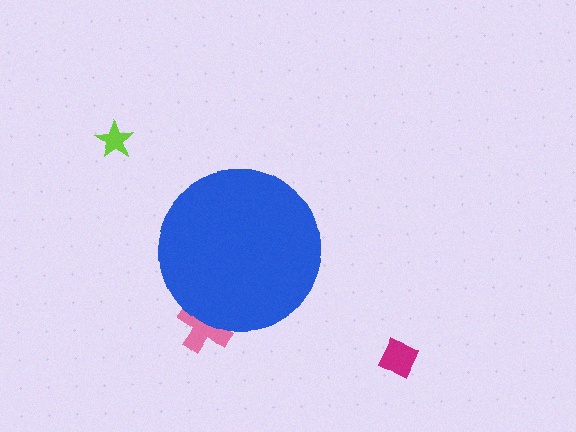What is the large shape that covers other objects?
A blue circle.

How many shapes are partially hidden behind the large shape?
1 shape is partially hidden.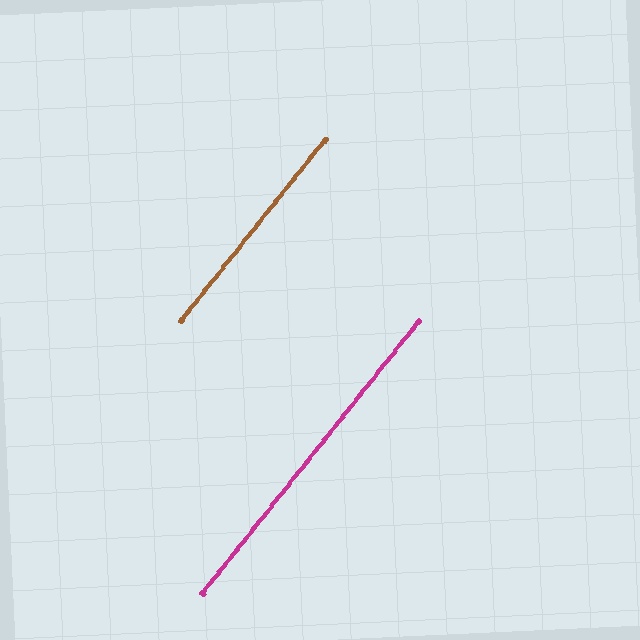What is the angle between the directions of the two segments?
Approximately 0 degrees.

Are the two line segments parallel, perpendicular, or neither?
Parallel — their directions differ by only 0.1°.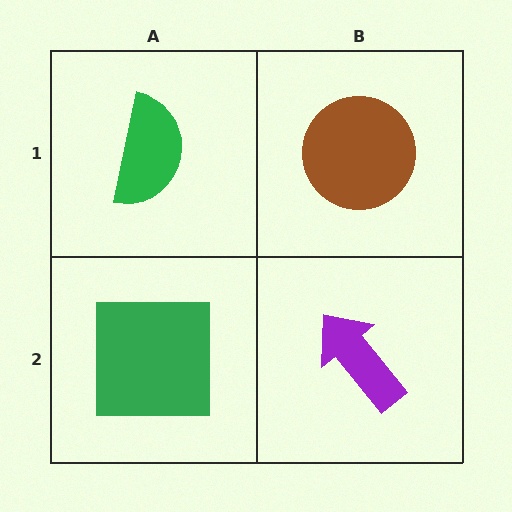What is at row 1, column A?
A green semicircle.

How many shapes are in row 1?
2 shapes.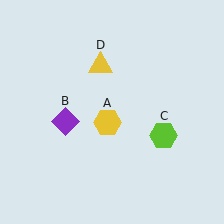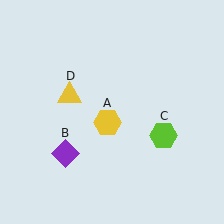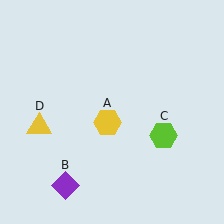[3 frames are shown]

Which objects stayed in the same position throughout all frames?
Yellow hexagon (object A) and lime hexagon (object C) remained stationary.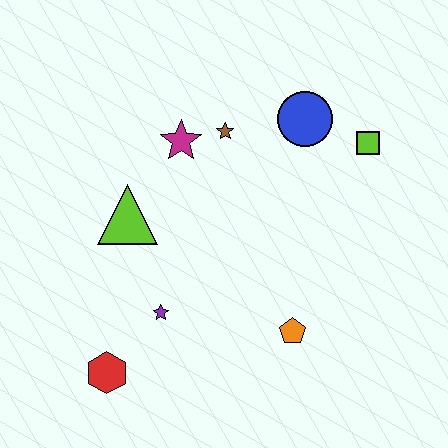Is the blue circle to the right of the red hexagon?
Yes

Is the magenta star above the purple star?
Yes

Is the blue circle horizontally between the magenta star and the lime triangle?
No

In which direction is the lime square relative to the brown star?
The lime square is to the right of the brown star.